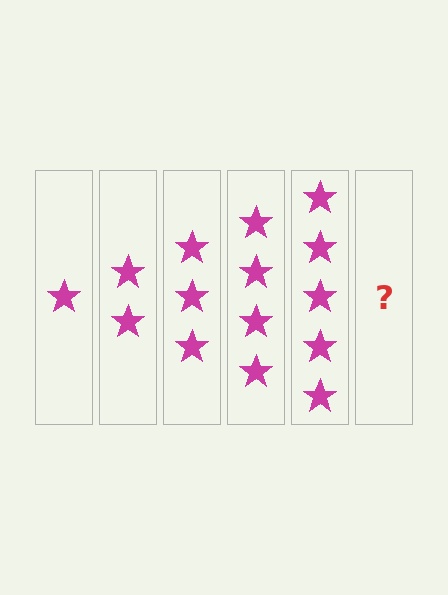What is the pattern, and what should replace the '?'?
The pattern is that each step adds one more star. The '?' should be 6 stars.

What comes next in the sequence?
The next element should be 6 stars.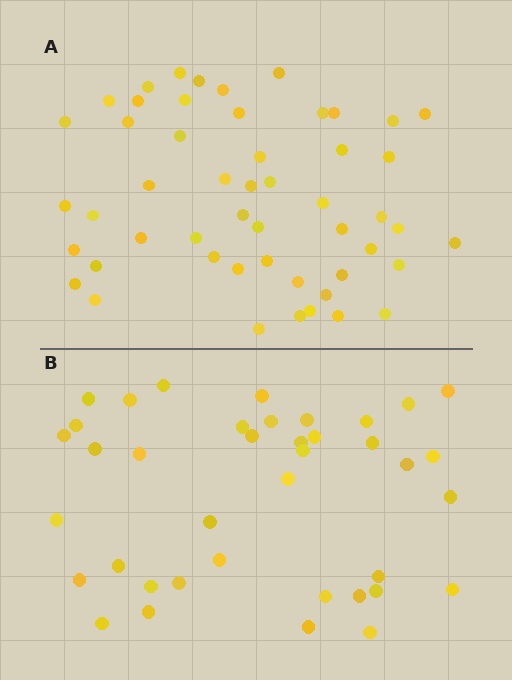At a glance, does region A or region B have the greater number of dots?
Region A (the top region) has more dots.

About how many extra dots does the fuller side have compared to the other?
Region A has roughly 12 or so more dots than region B.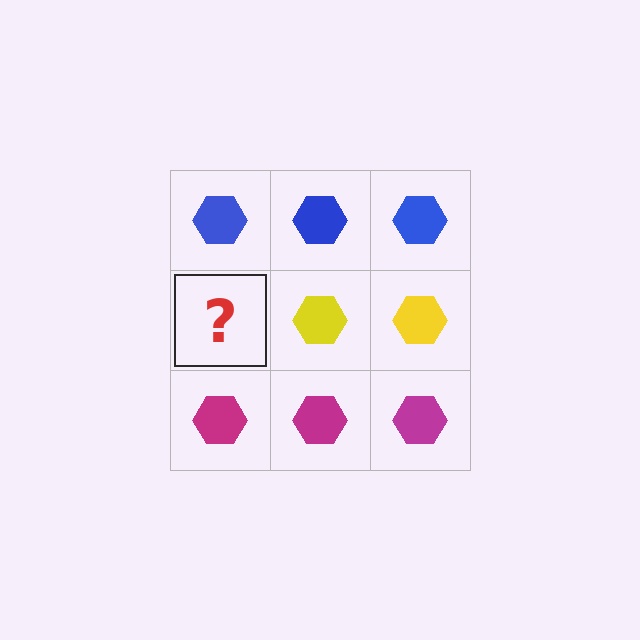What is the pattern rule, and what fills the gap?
The rule is that each row has a consistent color. The gap should be filled with a yellow hexagon.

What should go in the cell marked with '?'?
The missing cell should contain a yellow hexagon.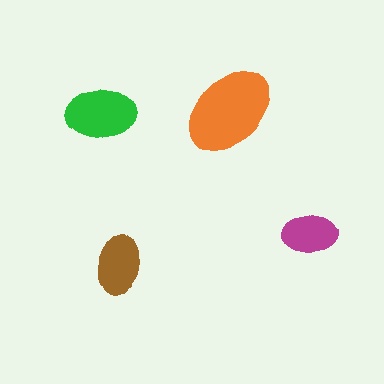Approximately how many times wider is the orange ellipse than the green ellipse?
About 1.5 times wider.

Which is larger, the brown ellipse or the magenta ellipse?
The brown one.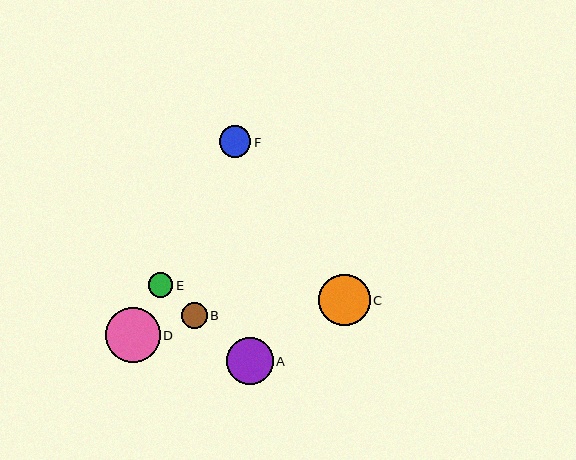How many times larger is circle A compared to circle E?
Circle A is approximately 1.9 times the size of circle E.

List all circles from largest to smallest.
From largest to smallest: D, C, A, F, B, E.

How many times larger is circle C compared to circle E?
Circle C is approximately 2.1 times the size of circle E.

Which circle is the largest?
Circle D is the largest with a size of approximately 55 pixels.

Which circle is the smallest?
Circle E is the smallest with a size of approximately 24 pixels.